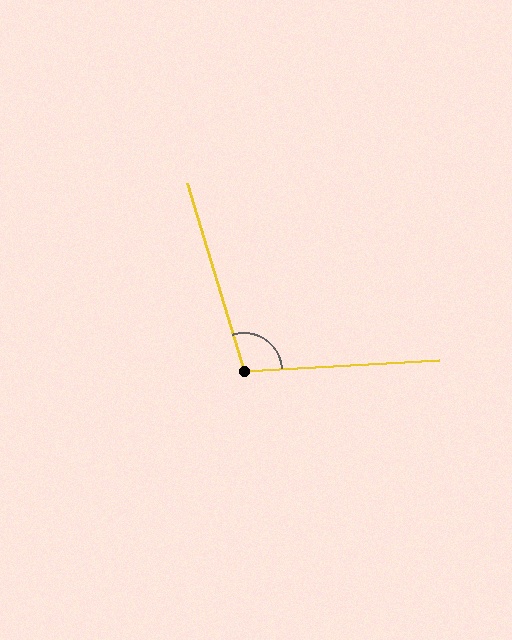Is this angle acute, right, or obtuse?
It is obtuse.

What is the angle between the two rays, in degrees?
Approximately 104 degrees.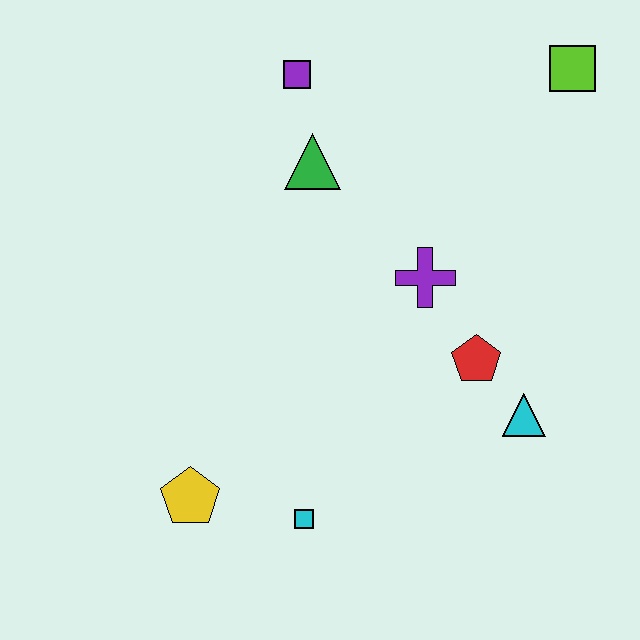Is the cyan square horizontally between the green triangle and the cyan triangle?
No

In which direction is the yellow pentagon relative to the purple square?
The yellow pentagon is below the purple square.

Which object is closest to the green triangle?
The purple square is closest to the green triangle.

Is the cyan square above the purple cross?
No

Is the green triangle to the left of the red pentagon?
Yes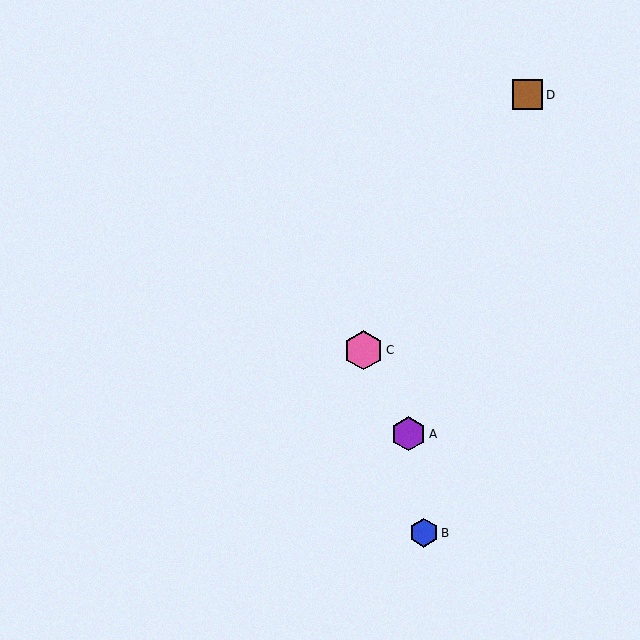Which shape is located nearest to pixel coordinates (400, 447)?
The purple hexagon (labeled A) at (409, 434) is nearest to that location.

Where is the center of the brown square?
The center of the brown square is at (528, 95).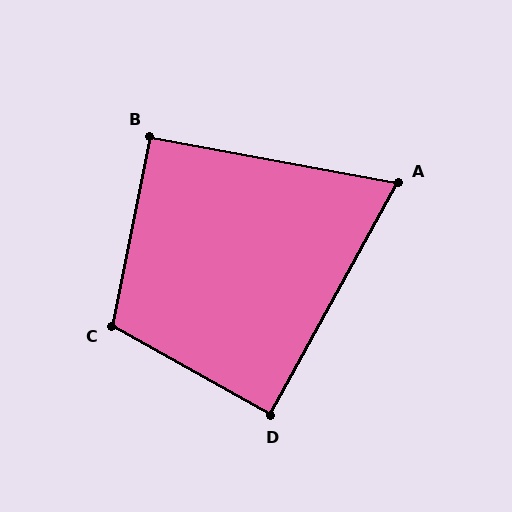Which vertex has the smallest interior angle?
A, at approximately 72 degrees.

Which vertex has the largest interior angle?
C, at approximately 108 degrees.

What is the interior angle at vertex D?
Approximately 89 degrees (approximately right).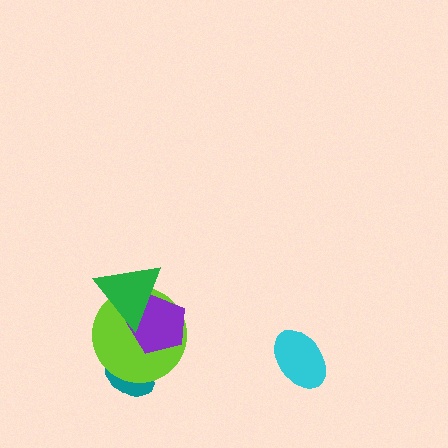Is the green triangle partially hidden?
No, no other shape covers it.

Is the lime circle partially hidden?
Yes, it is partially covered by another shape.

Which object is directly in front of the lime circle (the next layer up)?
The purple pentagon is directly in front of the lime circle.